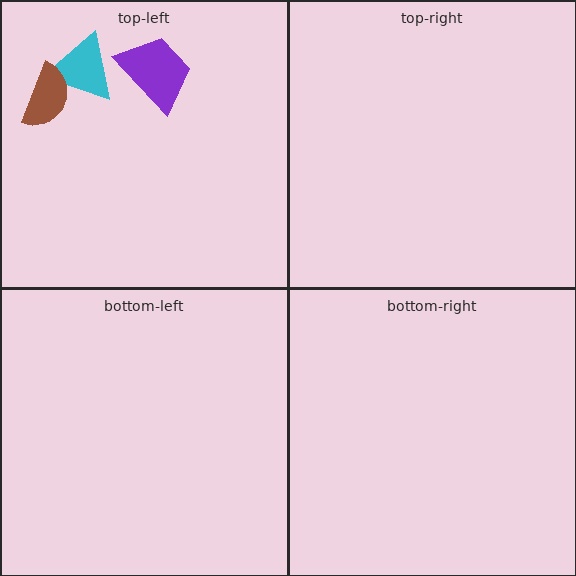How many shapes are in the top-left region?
3.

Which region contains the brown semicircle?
The top-left region.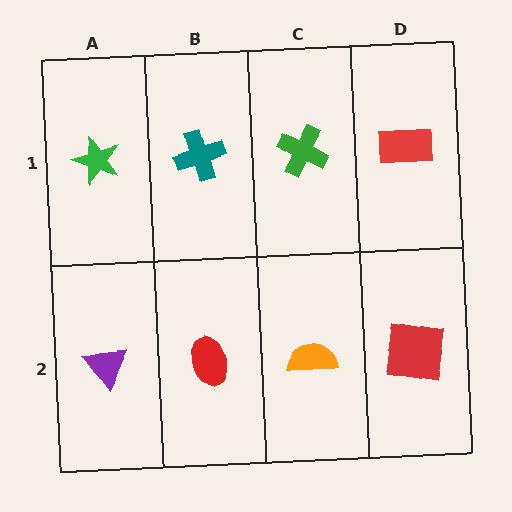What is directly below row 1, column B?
A red ellipse.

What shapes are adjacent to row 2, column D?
A red rectangle (row 1, column D), an orange semicircle (row 2, column C).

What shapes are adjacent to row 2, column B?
A teal cross (row 1, column B), a purple triangle (row 2, column A), an orange semicircle (row 2, column C).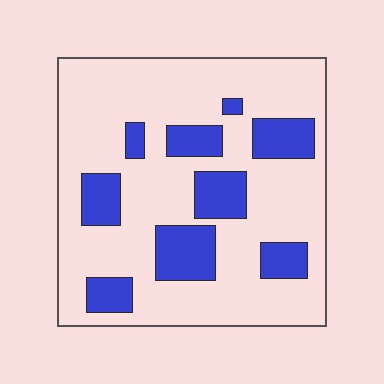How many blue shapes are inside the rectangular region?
9.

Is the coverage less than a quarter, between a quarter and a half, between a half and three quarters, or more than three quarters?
Less than a quarter.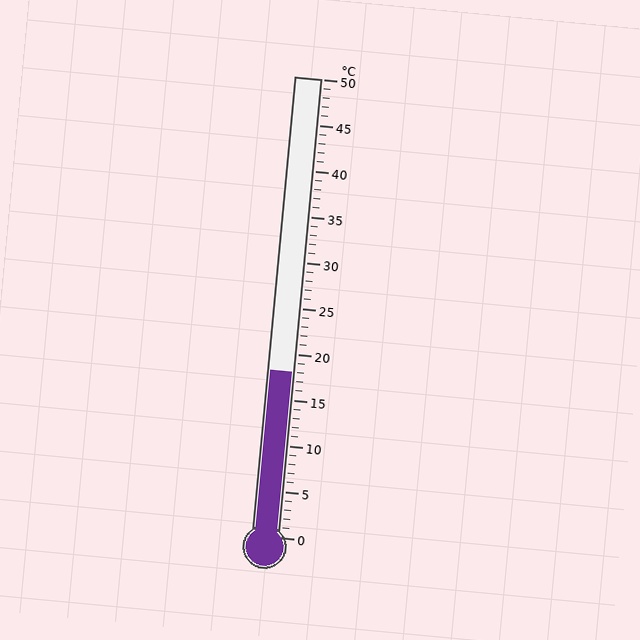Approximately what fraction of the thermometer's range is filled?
The thermometer is filled to approximately 35% of its range.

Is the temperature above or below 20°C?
The temperature is below 20°C.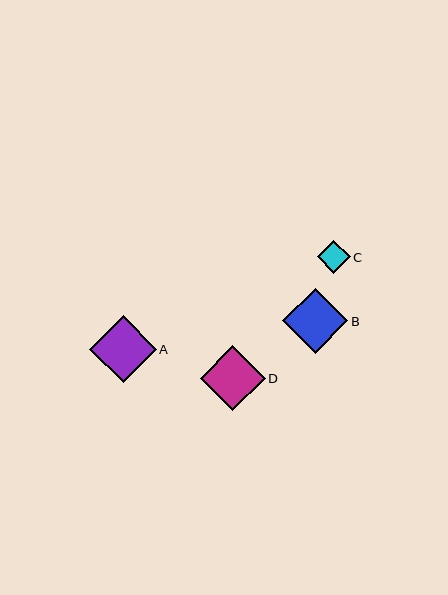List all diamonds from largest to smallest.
From largest to smallest: A, B, D, C.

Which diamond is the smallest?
Diamond C is the smallest with a size of approximately 33 pixels.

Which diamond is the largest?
Diamond A is the largest with a size of approximately 67 pixels.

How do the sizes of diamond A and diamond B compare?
Diamond A and diamond B are approximately the same size.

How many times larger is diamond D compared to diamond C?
Diamond D is approximately 1.9 times the size of diamond C.